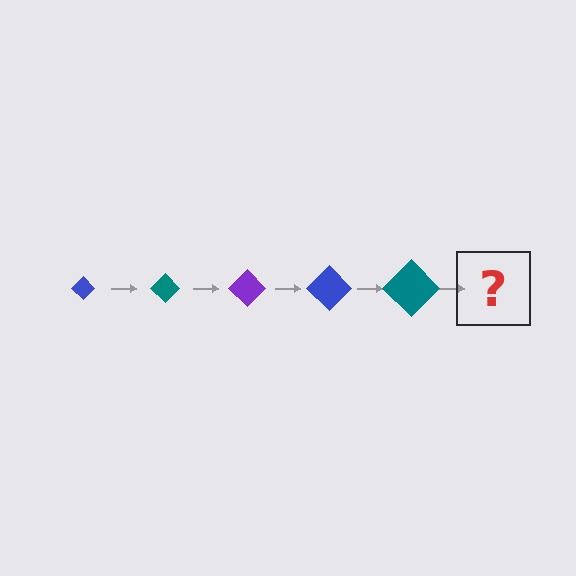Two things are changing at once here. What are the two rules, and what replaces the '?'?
The two rules are that the diamond grows larger each step and the color cycles through blue, teal, and purple. The '?' should be a purple diamond, larger than the previous one.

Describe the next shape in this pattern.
It should be a purple diamond, larger than the previous one.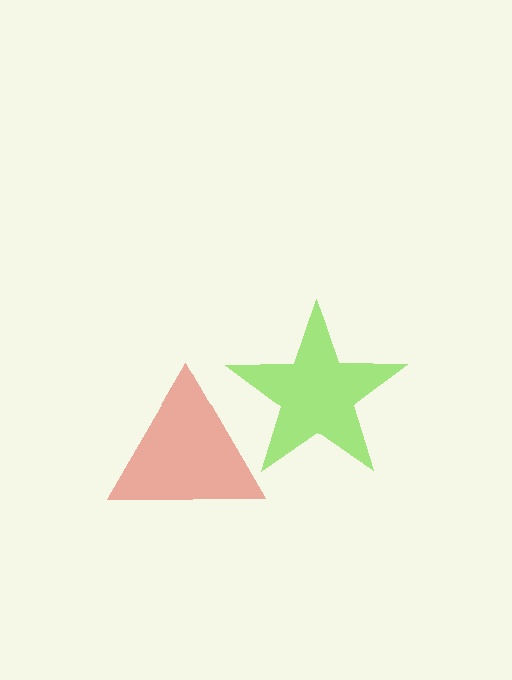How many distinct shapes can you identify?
There are 2 distinct shapes: a red triangle, a lime star.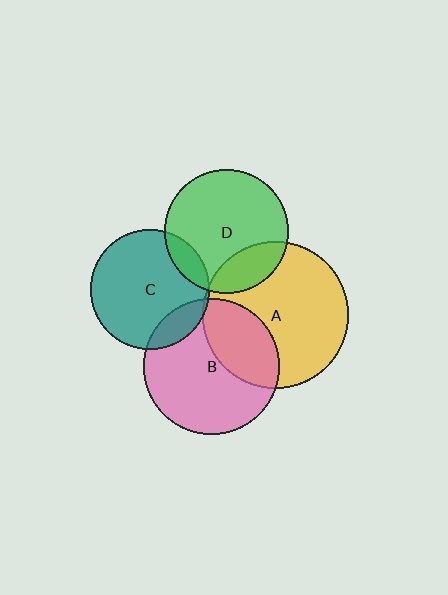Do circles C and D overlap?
Yes.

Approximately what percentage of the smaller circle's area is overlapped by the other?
Approximately 10%.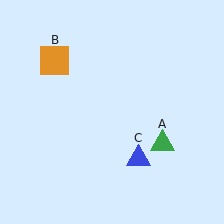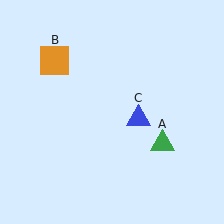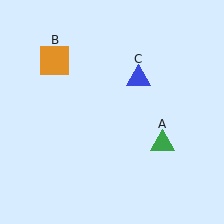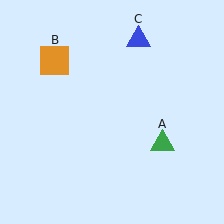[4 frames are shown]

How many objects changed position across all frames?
1 object changed position: blue triangle (object C).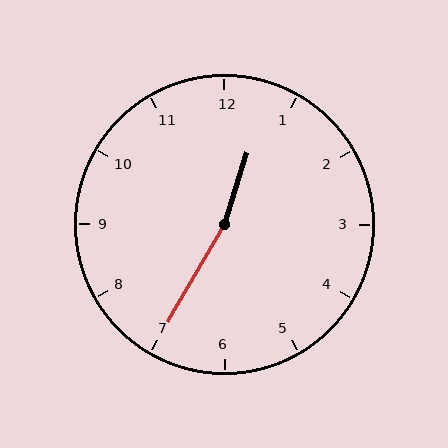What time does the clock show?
12:35.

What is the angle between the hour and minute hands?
Approximately 168 degrees.